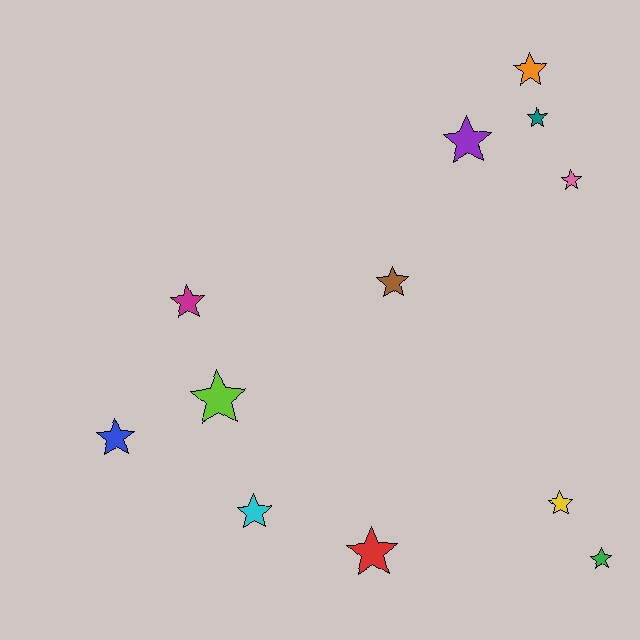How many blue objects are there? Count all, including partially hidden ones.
There is 1 blue object.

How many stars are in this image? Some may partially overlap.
There are 12 stars.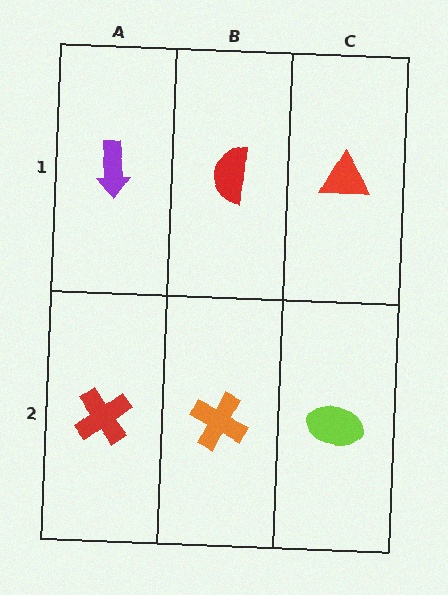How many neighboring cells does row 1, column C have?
2.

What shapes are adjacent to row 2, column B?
A red semicircle (row 1, column B), a red cross (row 2, column A), a lime ellipse (row 2, column C).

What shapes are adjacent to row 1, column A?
A red cross (row 2, column A), a red semicircle (row 1, column B).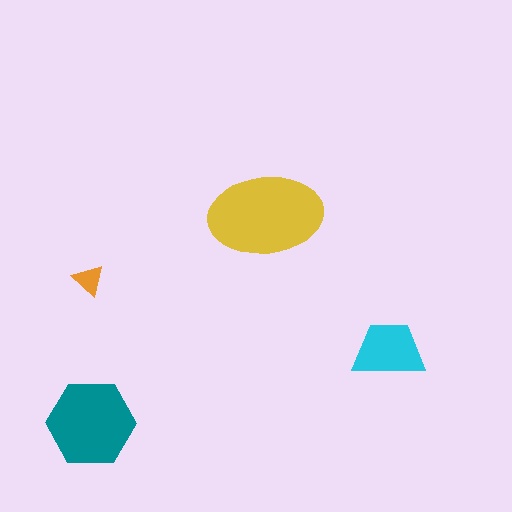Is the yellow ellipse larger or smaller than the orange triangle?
Larger.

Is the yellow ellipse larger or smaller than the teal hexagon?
Larger.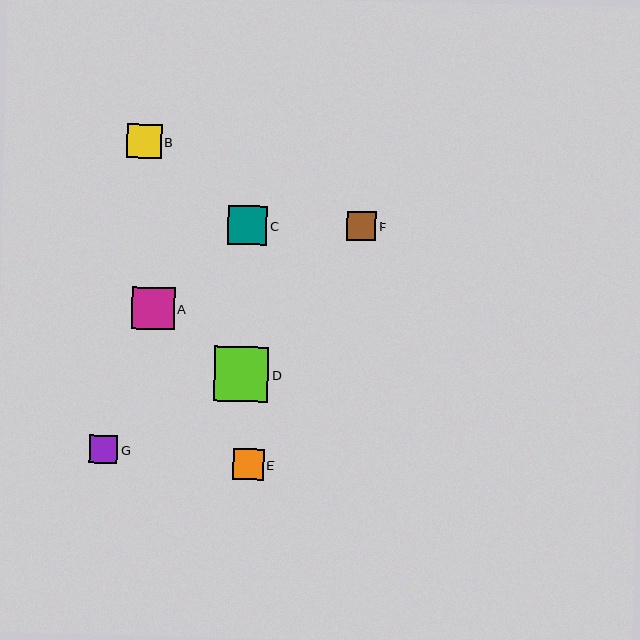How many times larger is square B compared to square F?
Square B is approximately 1.2 times the size of square F.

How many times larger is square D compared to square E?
Square D is approximately 1.8 times the size of square E.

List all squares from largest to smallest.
From largest to smallest: D, A, C, B, E, F, G.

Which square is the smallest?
Square G is the smallest with a size of approximately 29 pixels.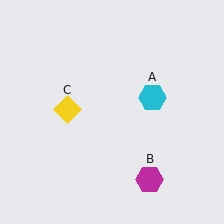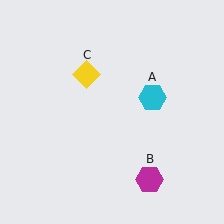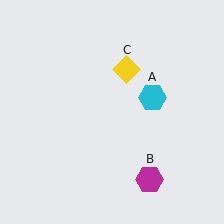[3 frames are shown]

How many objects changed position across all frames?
1 object changed position: yellow diamond (object C).